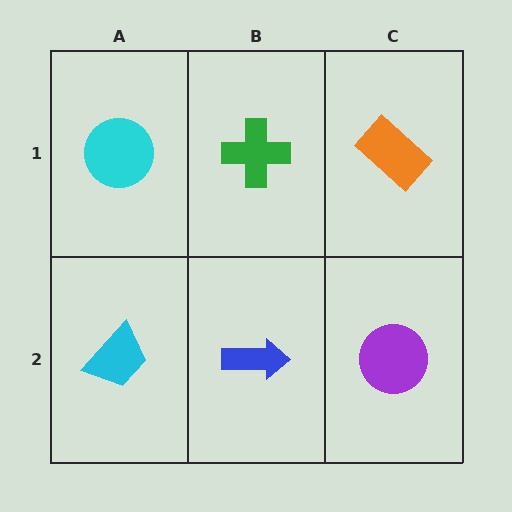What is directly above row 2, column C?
An orange rectangle.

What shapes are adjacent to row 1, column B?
A blue arrow (row 2, column B), a cyan circle (row 1, column A), an orange rectangle (row 1, column C).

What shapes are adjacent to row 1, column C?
A purple circle (row 2, column C), a green cross (row 1, column B).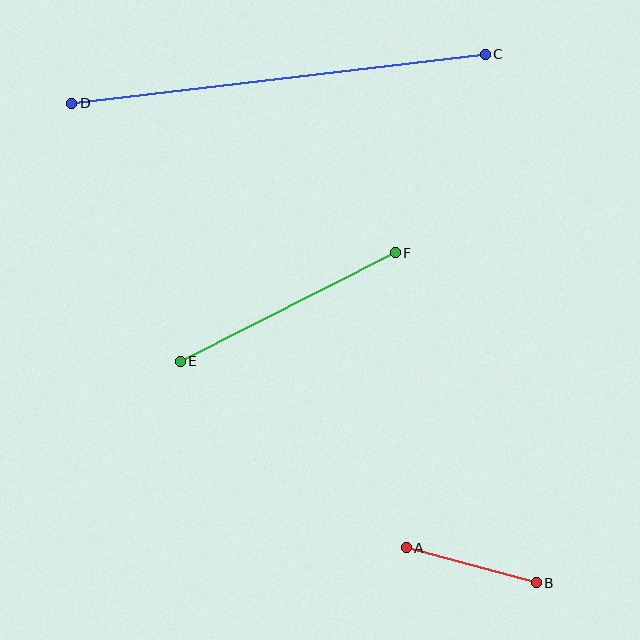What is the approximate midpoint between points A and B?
The midpoint is at approximately (471, 565) pixels.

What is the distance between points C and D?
The distance is approximately 417 pixels.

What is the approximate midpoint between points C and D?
The midpoint is at approximately (278, 79) pixels.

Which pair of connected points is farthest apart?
Points C and D are farthest apart.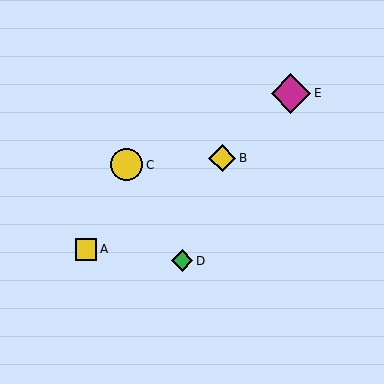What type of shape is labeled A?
Shape A is a yellow square.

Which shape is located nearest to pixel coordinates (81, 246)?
The yellow square (labeled A) at (86, 249) is nearest to that location.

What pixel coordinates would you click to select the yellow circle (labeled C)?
Click at (127, 165) to select the yellow circle C.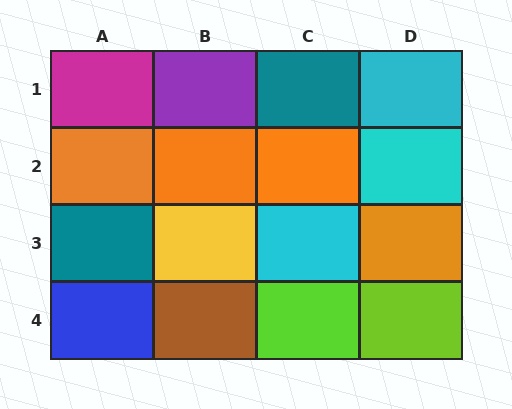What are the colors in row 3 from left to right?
Teal, yellow, cyan, orange.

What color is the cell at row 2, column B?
Orange.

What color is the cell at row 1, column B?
Purple.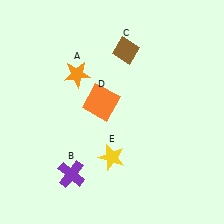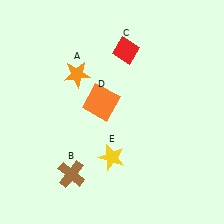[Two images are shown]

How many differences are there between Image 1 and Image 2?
There are 2 differences between the two images.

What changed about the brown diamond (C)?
In Image 1, C is brown. In Image 2, it changed to red.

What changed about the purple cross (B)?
In Image 1, B is purple. In Image 2, it changed to brown.